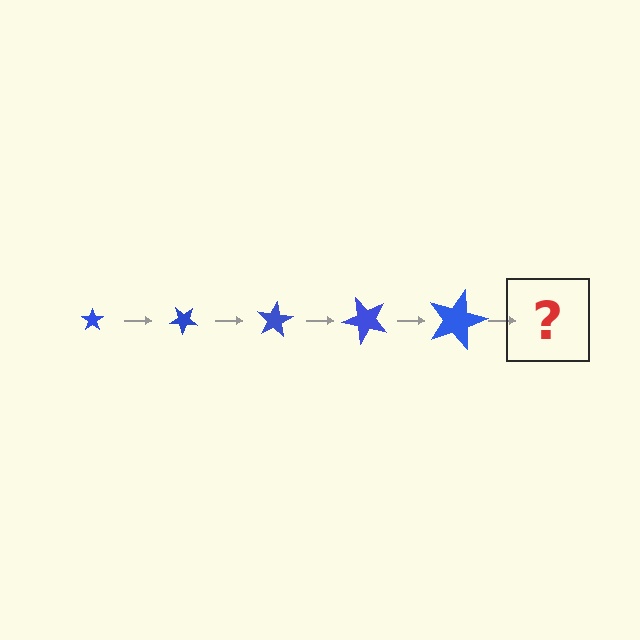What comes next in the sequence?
The next element should be a star, larger than the previous one and rotated 200 degrees from the start.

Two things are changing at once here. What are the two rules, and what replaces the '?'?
The two rules are that the star grows larger each step and it rotates 40 degrees each step. The '?' should be a star, larger than the previous one and rotated 200 degrees from the start.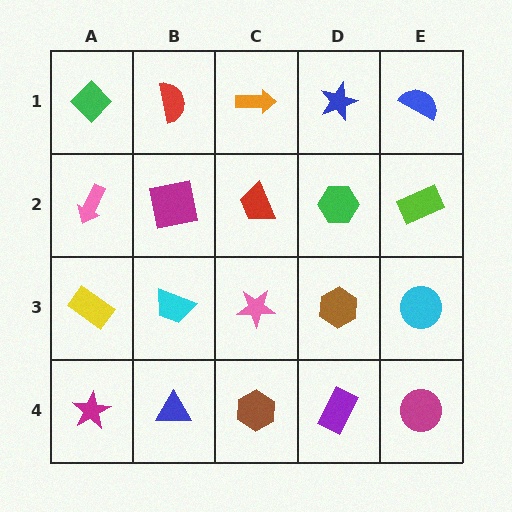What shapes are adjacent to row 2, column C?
An orange arrow (row 1, column C), a pink star (row 3, column C), a magenta square (row 2, column B), a green hexagon (row 2, column D).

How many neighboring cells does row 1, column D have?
3.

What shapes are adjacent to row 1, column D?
A green hexagon (row 2, column D), an orange arrow (row 1, column C), a blue semicircle (row 1, column E).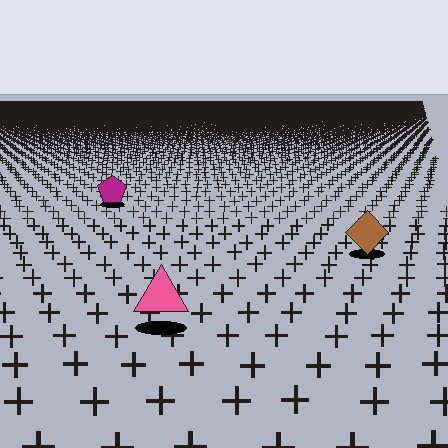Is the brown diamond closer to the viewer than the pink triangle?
No. The pink triangle is closer — you can tell from the texture gradient: the ground texture is coarser near it.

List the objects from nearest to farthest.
From nearest to farthest: the pink triangle, the brown diamond, the magenta pentagon.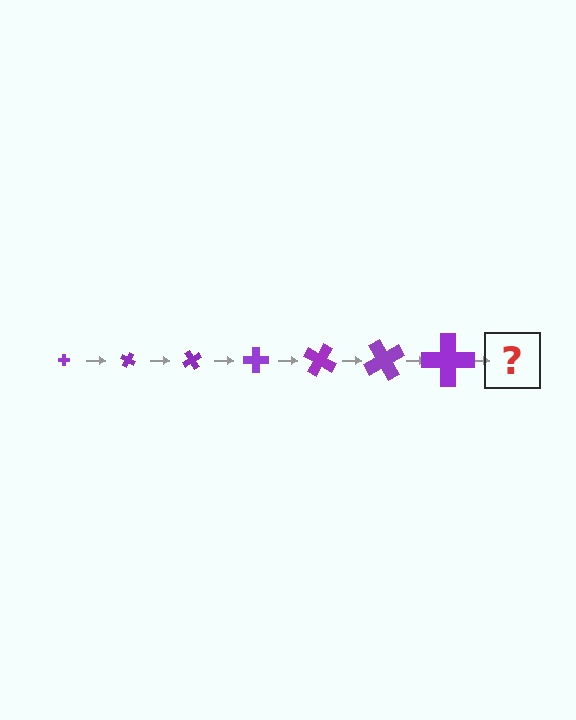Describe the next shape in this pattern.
It should be a cross, larger than the previous one and rotated 210 degrees from the start.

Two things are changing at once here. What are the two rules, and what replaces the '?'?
The two rules are that the cross grows larger each step and it rotates 30 degrees each step. The '?' should be a cross, larger than the previous one and rotated 210 degrees from the start.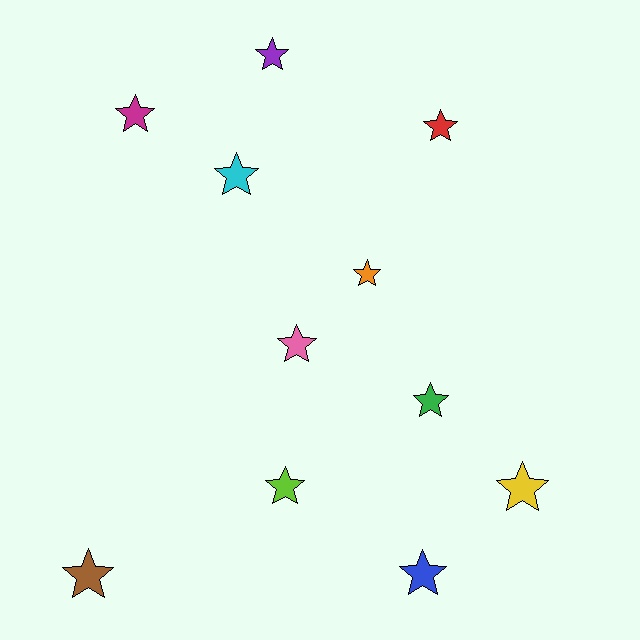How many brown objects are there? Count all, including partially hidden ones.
There is 1 brown object.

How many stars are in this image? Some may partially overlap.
There are 11 stars.